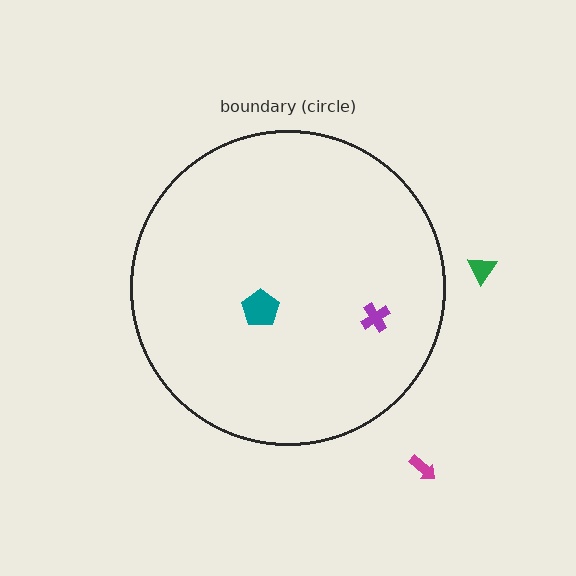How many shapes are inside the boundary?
2 inside, 2 outside.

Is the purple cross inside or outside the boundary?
Inside.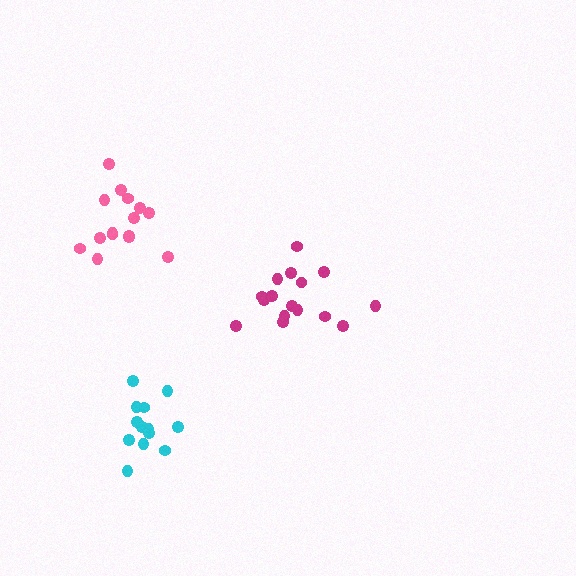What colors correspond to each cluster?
The clusters are colored: magenta, cyan, pink.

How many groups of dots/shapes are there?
There are 3 groups.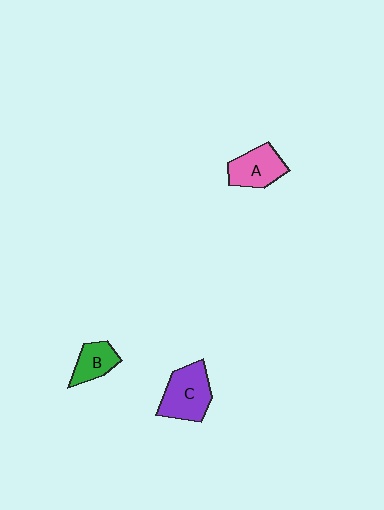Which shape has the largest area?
Shape C (purple).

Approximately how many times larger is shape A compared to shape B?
Approximately 1.3 times.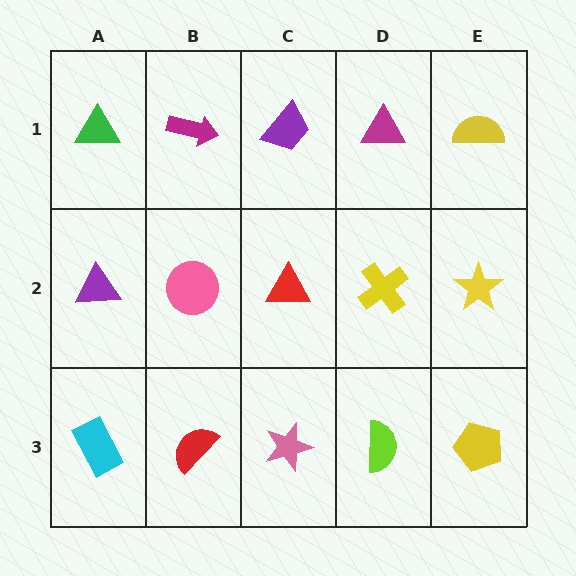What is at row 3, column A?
A cyan rectangle.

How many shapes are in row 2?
5 shapes.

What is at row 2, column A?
A purple triangle.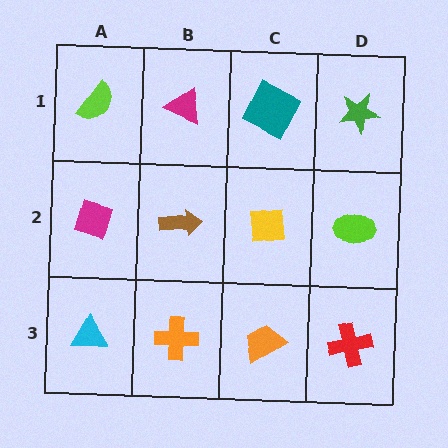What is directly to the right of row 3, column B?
An orange trapezoid.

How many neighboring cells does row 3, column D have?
2.